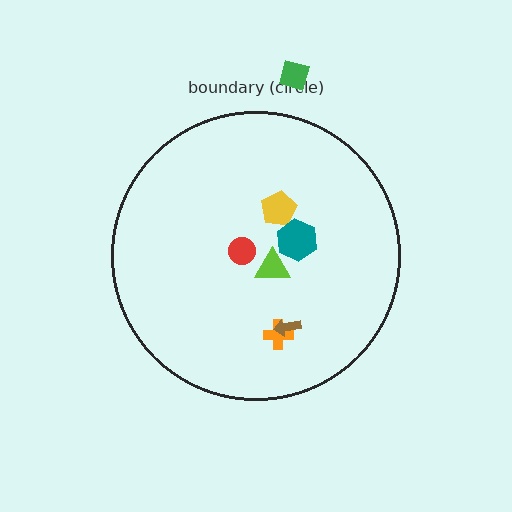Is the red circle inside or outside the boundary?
Inside.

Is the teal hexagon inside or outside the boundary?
Inside.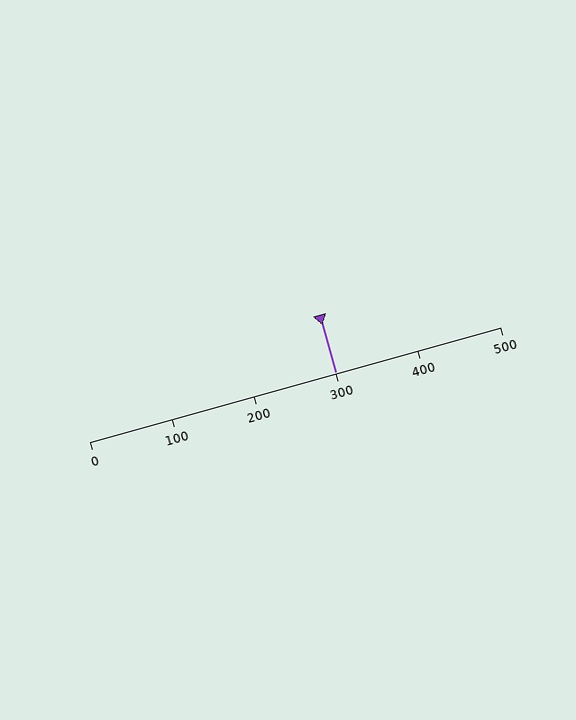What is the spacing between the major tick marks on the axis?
The major ticks are spaced 100 apart.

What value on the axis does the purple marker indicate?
The marker indicates approximately 300.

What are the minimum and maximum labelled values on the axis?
The axis runs from 0 to 500.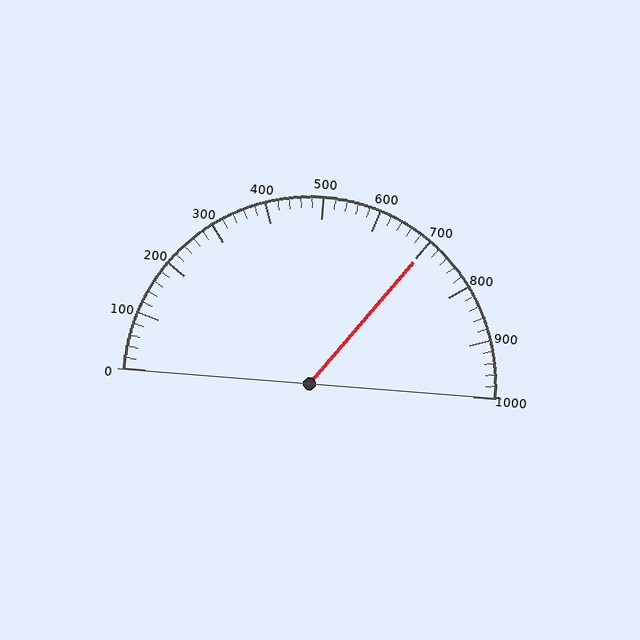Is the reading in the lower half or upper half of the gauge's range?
The reading is in the upper half of the range (0 to 1000).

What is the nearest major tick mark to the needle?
The nearest major tick mark is 700.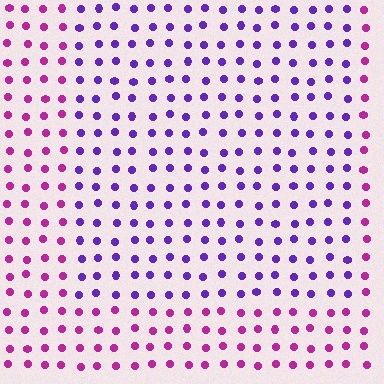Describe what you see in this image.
The image is filled with small magenta elements in a uniform arrangement. A rectangle-shaped region is visible where the elements are tinted to a slightly different hue, forming a subtle color boundary.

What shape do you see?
I see a rectangle.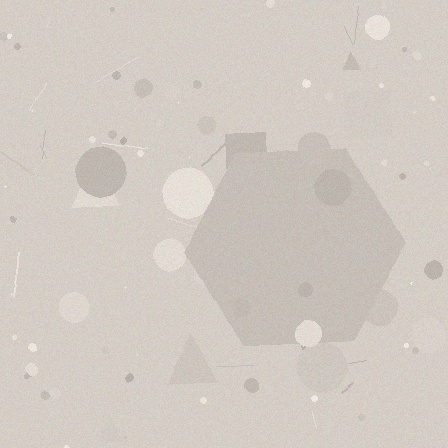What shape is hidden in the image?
A hexagon is hidden in the image.